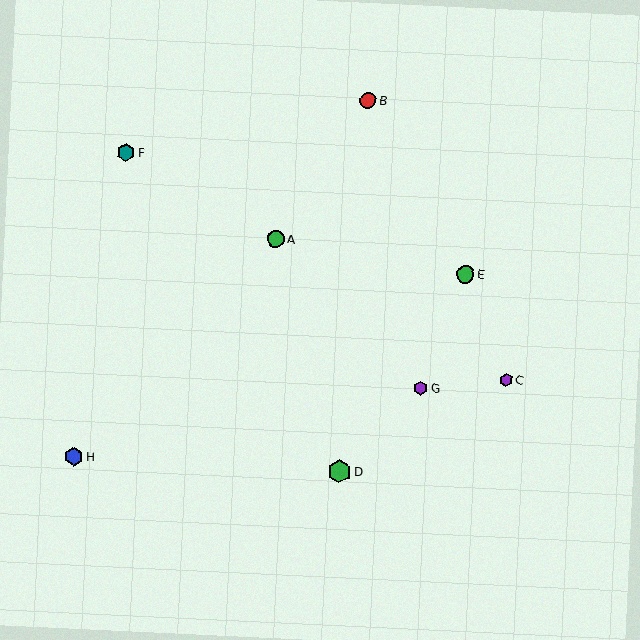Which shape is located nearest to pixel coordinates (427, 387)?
The purple hexagon (labeled G) at (420, 388) is nearest to that location.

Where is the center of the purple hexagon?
The center of the purple hexagon is at (506, 380).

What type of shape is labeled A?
Shape A is a green circle.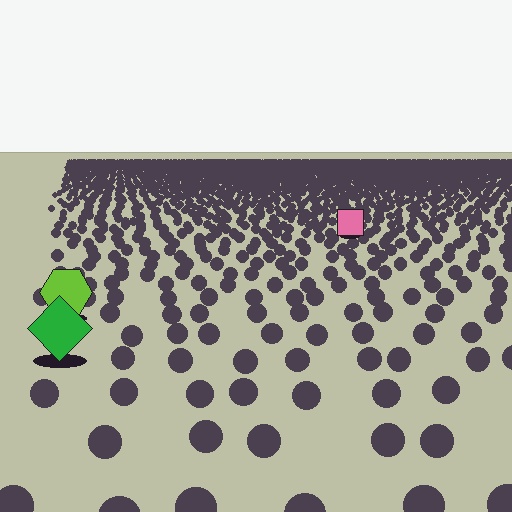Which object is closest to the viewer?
The green diamond is closest. The texture marks near it are larger and more spread out.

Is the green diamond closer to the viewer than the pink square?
Yes. The green diamond is closer — you can tell from the texture gradient: the ground texture is coarser near it.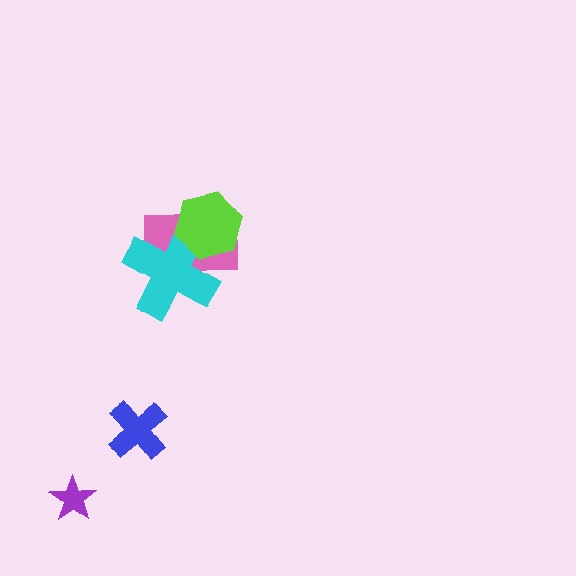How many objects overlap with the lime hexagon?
2 objects overlap with the lime hexagon.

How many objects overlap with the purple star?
0 objects overlap with the purple star.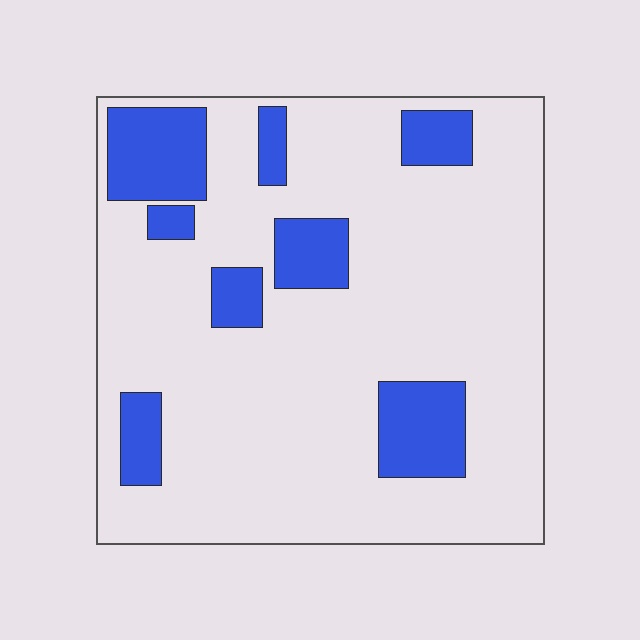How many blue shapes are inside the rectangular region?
8.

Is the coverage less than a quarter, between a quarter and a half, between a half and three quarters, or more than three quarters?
Less than a quarter.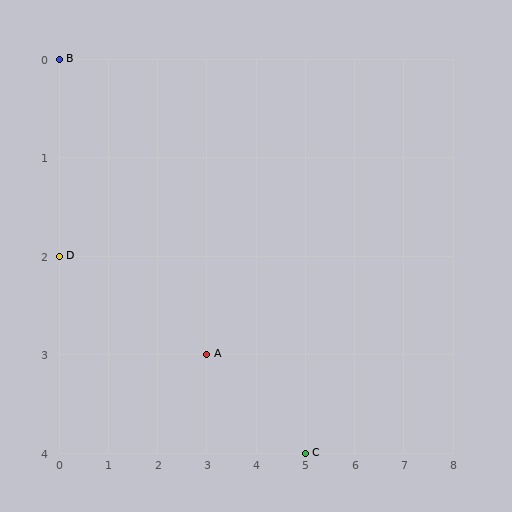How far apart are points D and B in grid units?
Points D and B are 2 rows apart.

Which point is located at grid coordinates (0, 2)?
Point D is at (0, 2).